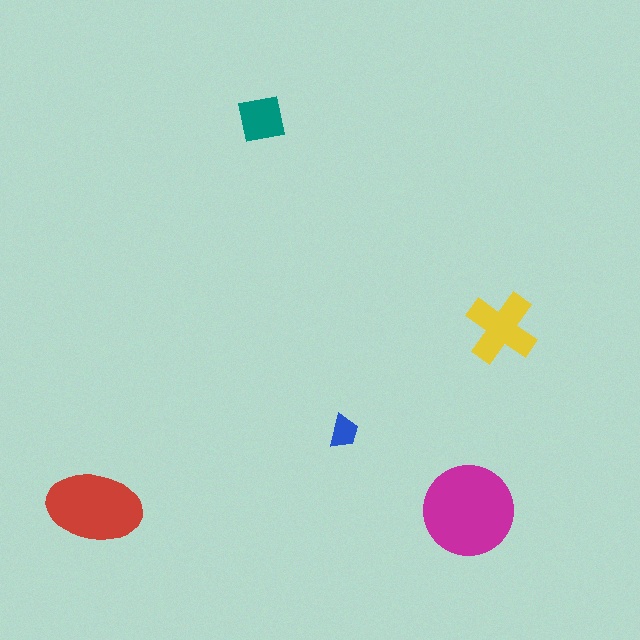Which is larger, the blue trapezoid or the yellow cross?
The yellow cross.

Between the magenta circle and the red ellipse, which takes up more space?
The magenta circle.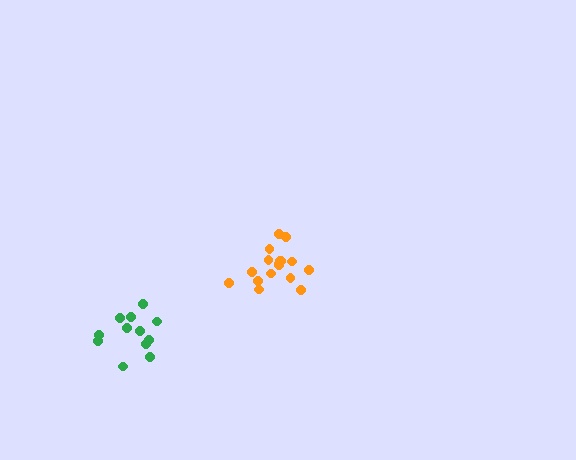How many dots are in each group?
Group 1: 17 dots, Group 2: 12 dots (29 total).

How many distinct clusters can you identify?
There are 2 distinct clusters.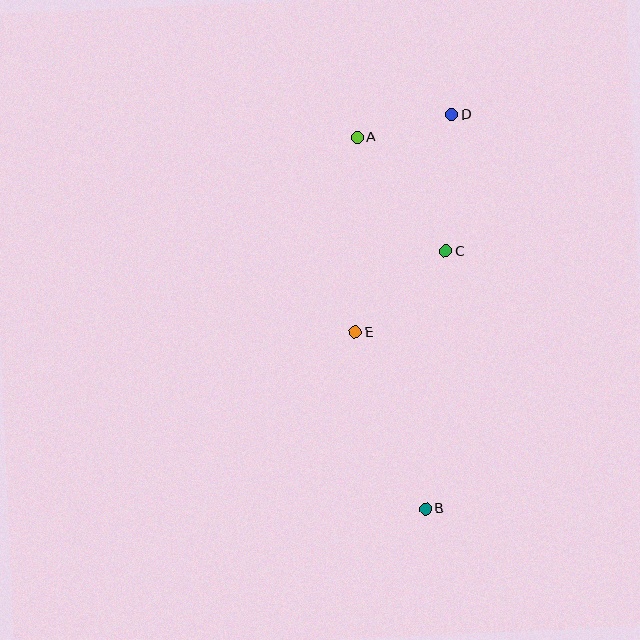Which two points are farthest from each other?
Points B and D are farthest from each other.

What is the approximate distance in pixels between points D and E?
The distance between D and E is approximately 238 pixels.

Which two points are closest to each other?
Points A and D are closest to each other.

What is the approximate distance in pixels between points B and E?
The distance between B and E is approximately 190 pixels.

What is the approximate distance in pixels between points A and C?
The distance between A and C is approximately 144 pixels.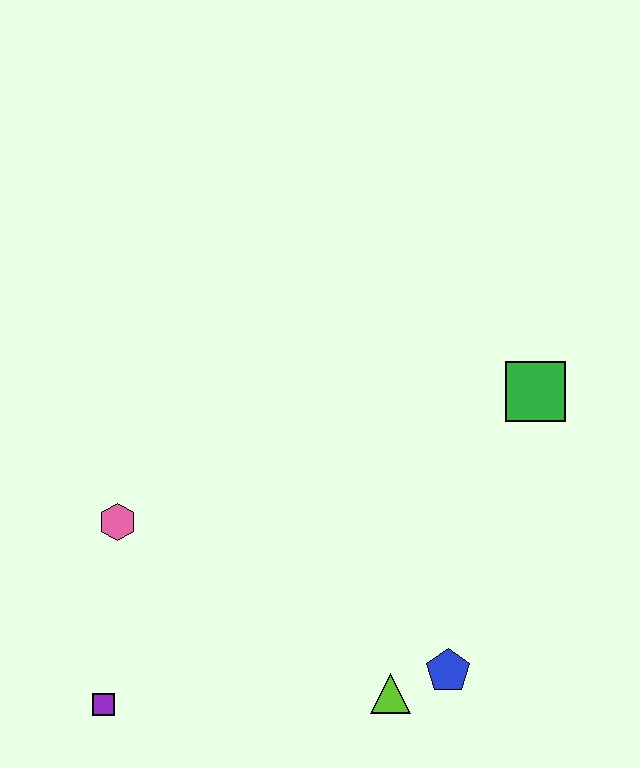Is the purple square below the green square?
Yes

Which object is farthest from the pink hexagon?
The green square is farthest from the pink hexagon.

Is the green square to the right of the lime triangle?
Yes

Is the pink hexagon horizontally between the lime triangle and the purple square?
Yes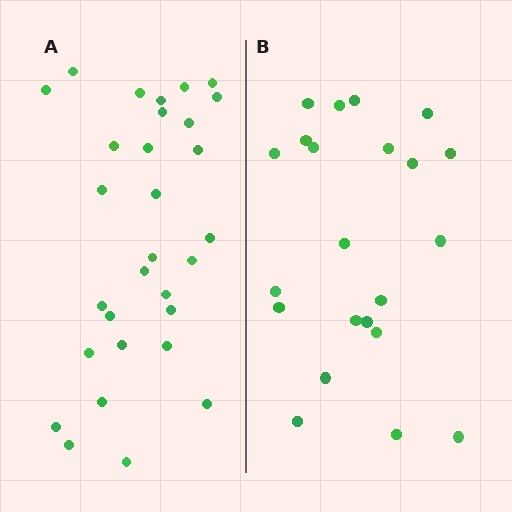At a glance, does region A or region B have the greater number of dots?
Region A (the left region) has more dots.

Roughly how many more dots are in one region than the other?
Region A has roughly 8 or so more dots than region B.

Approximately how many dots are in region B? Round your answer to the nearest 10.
About 20 dots. (The exact count is 22, which rounds to 20.)